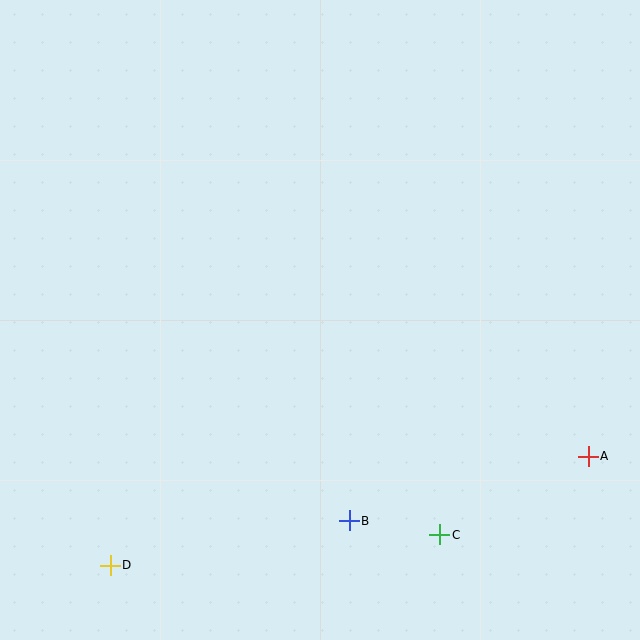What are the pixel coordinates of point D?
Point D is at (110, 565).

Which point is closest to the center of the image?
Point B at (349, 521) is closest to the center.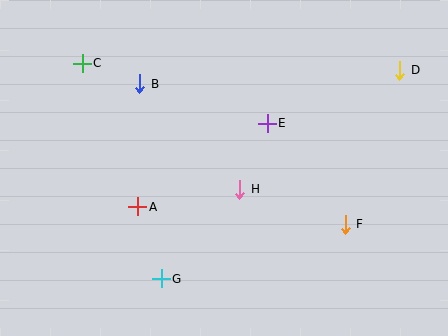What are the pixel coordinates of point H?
Point H is at (240, 189).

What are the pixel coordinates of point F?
Point F is at (345, 224).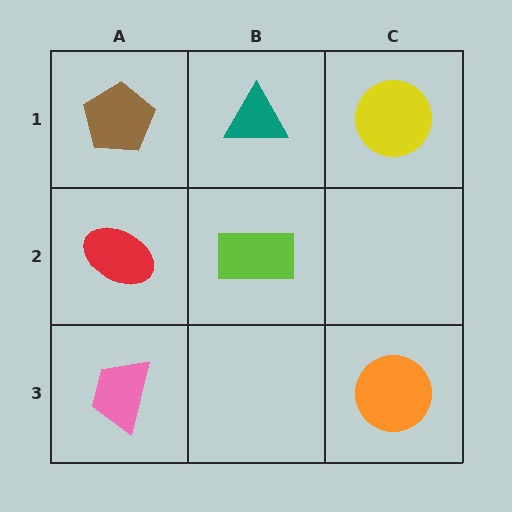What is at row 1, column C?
A yellow circle.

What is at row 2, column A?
A red ellipse.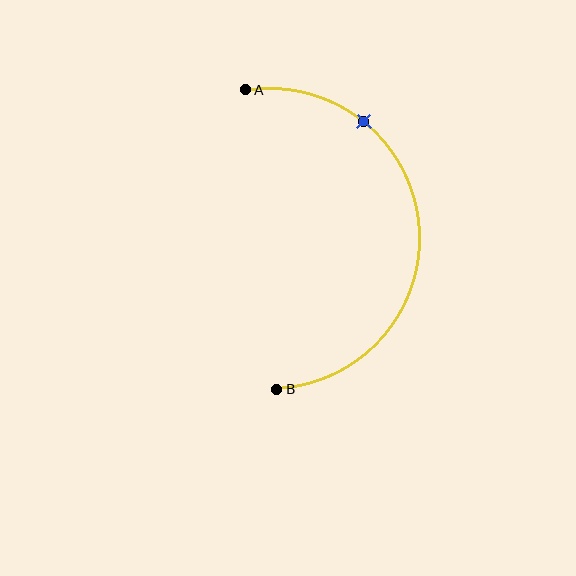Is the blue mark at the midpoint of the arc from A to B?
No. The blue mark lies on the arc but is closer to endpoint A. The arc midpoint would be at the point on the curve equidistant along the arc from both A and B.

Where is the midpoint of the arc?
The arc midpoint is the point on the curve farthest from the straight line joining A and B. It sits to the right of that line.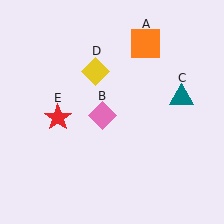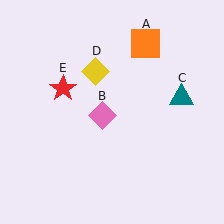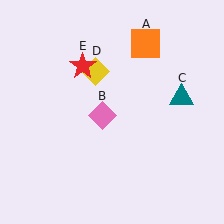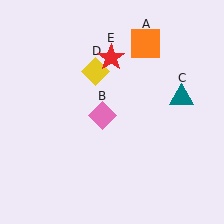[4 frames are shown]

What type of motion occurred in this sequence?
The red star (object E) rotated clockwise around the center of the scene.